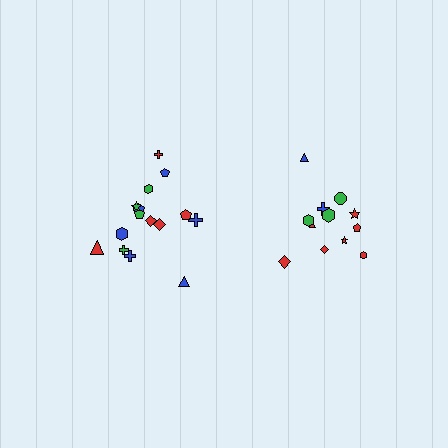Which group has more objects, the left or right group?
The left group.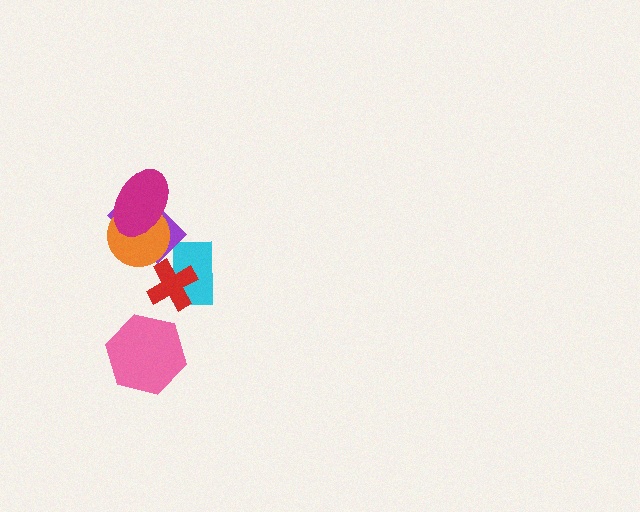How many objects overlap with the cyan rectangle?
1 object overlaps with the cyan rectangle.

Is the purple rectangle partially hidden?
Yes, it is partially covered by another shape.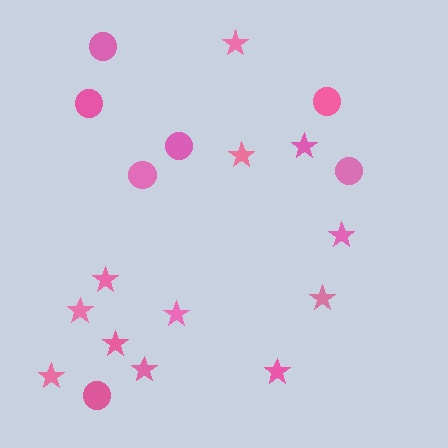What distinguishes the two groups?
There are 2 groups: one group of stars (12) and one group of circles (7).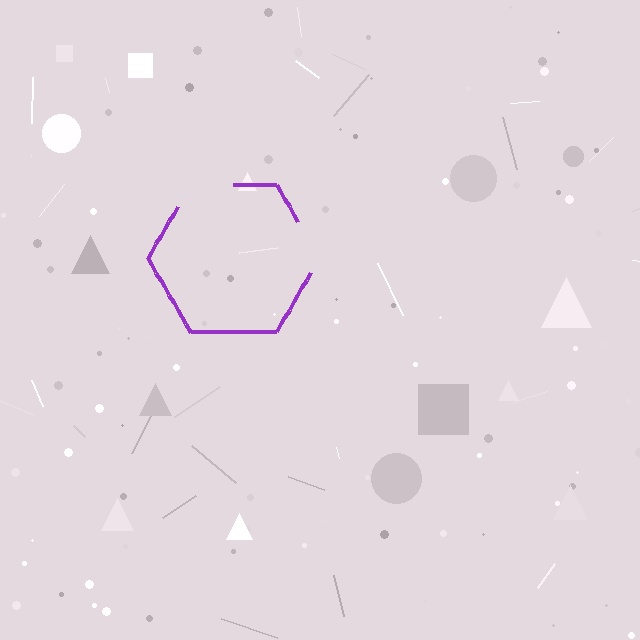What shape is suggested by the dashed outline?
The dashed outline suggests a hexagon.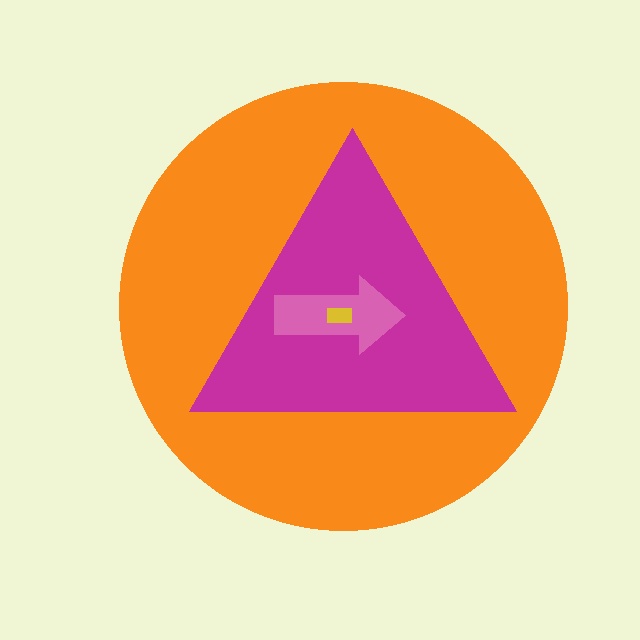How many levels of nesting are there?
4.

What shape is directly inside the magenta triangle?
The pink arrow.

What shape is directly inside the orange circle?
The magenta triangle.